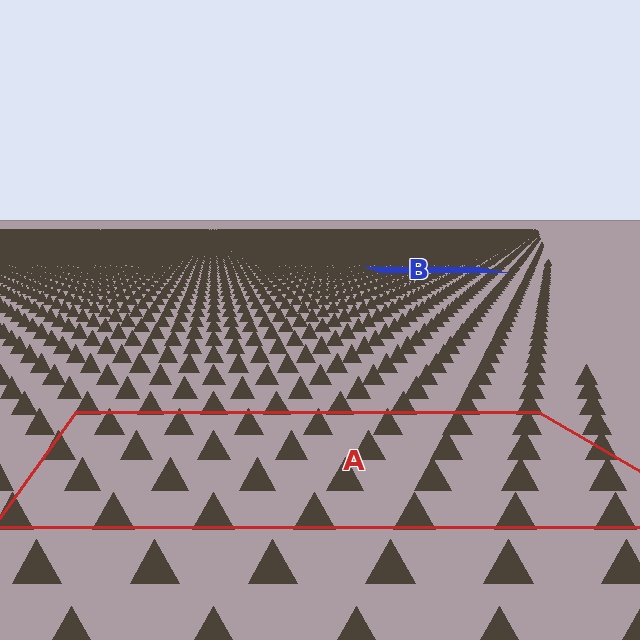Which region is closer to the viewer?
Region A is closer. The texture elements there are larger and more spread out.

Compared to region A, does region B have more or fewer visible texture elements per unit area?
Region B has more texture elements per unit area — they are packed more densely because it is farther away.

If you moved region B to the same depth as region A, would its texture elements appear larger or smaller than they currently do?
They would appear larger. At a closer depth, the same texture elements are projected at a bigger on-screen size.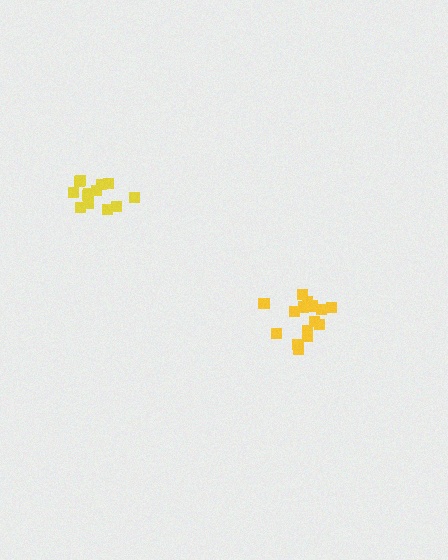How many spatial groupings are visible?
There are 2 spatial groupings.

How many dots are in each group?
Group 1: 13 dots, Group 2: 15 dots (28 total).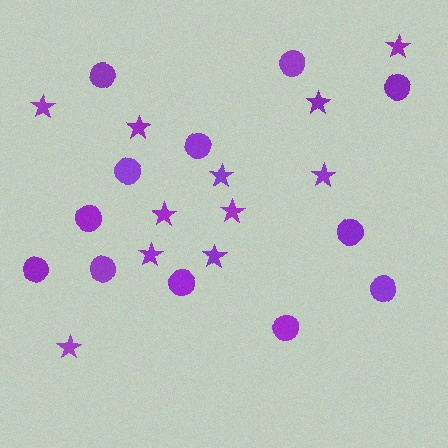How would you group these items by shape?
There are 2 groups: one group of stars (11) and one group of circles (12).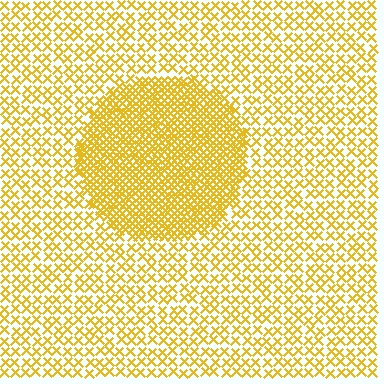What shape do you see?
I see a circle.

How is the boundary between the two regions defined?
The boundary is defined by a change in element density (approximately 2.6x ratio). All elements are the same color, size, and shape.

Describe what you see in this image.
The image contains small yellow elements arranged at two different densities. A circle-shaped region is visible where the elements are more densely packed than the surrounding area.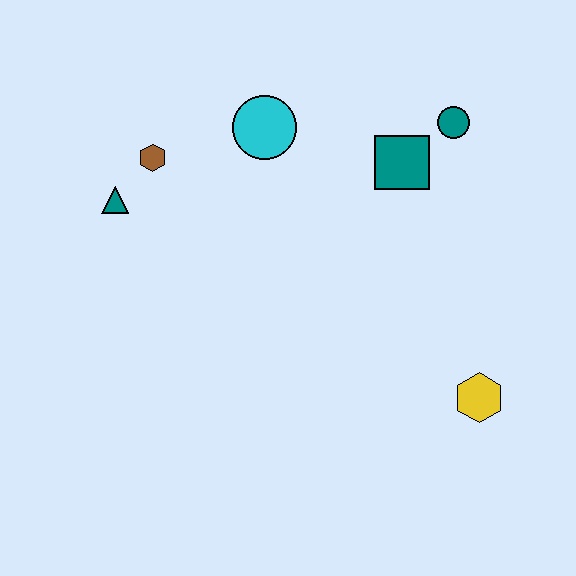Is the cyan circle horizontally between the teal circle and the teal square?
No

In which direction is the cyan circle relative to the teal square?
The cyan circle is to the left of the teal square.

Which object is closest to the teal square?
The teal circle is closest to the teal square.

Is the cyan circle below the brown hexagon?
No